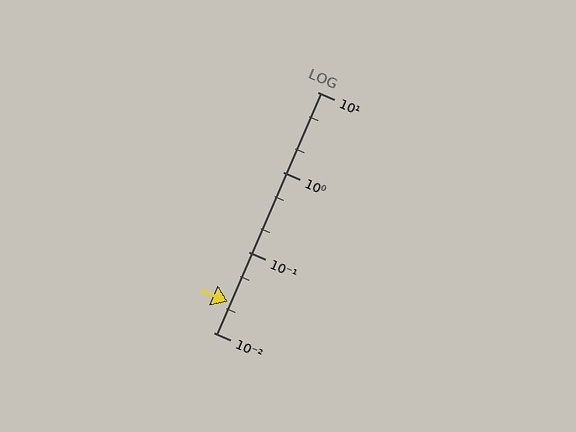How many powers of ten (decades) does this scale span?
The scale spans 3 decades, from 0.01 to 10.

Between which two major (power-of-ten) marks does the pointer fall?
The pointer is between 0.01 and 0.1.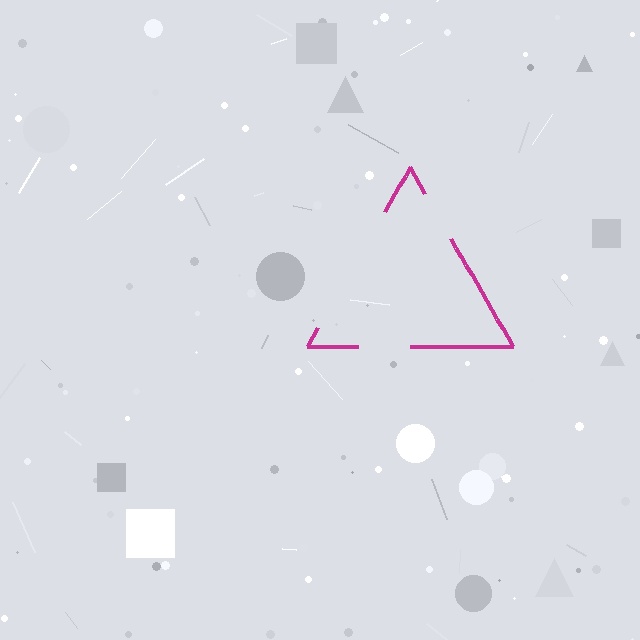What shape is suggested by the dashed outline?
The dashed outline suggests a triangle.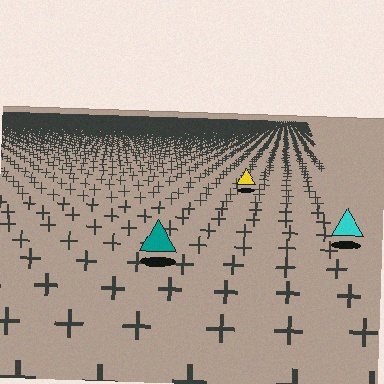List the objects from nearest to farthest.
From nearest to farthest: the teal triangle, the cyan triangle, the yellow triangle.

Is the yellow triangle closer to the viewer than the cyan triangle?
No. The cyan triangle is closer — you can tell from the texture gradient: the ground texture is coarser near it.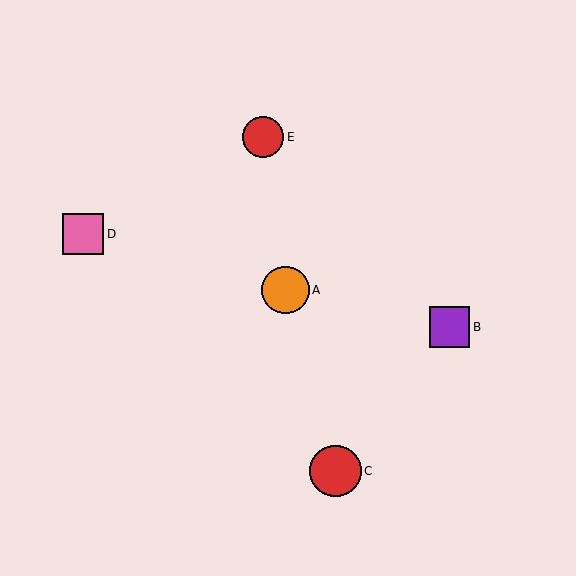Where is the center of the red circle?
The center of the red circle is at (335, 471).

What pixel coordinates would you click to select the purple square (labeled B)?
Click at (449, 327) to select the purple square B.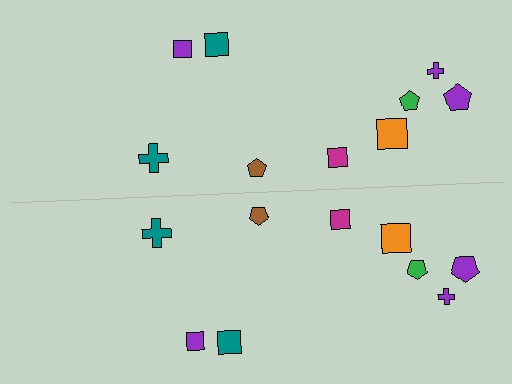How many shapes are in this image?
There are 18 shapes in this image.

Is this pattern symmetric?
Yes, this pattern has bilateral (reflection) symmetry.